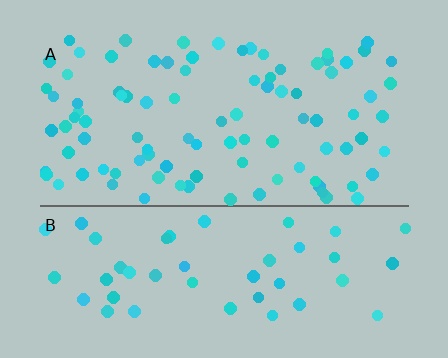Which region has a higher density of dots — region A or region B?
A (the top).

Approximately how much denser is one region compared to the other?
Approximately 1.9× — region A over region B.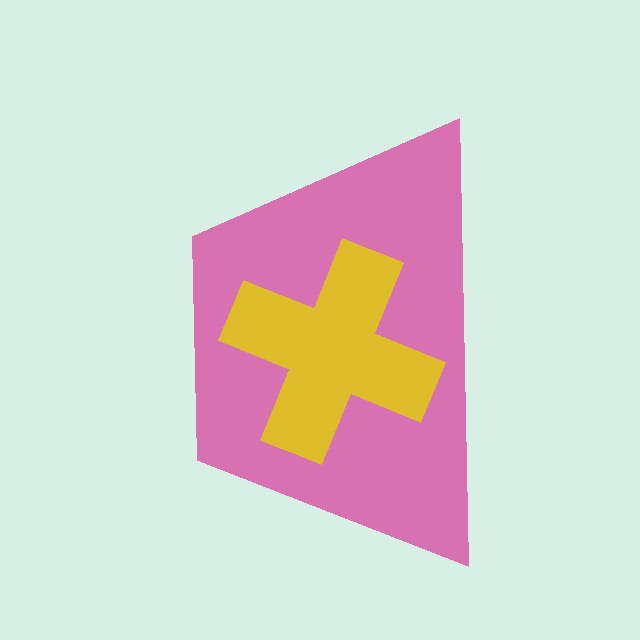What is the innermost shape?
The yellow cross.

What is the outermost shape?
The pink trapezoid.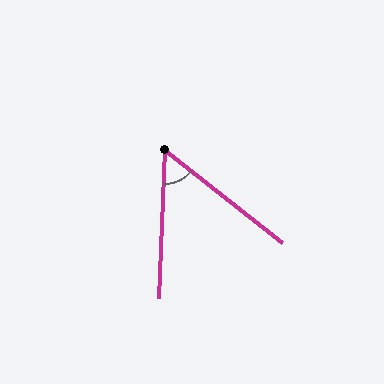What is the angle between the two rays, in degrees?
Approximately 54 degrees.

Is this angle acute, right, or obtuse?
It is acute.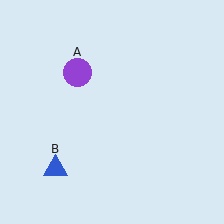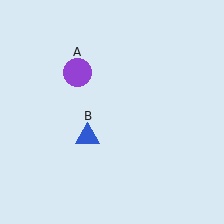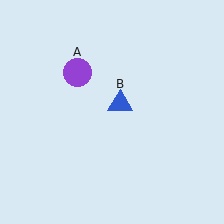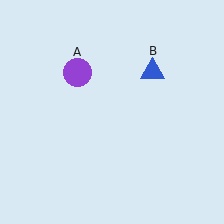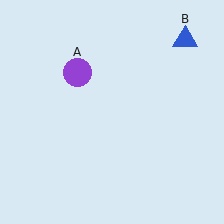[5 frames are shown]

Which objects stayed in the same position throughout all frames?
Purple circle (object A) remained stationary.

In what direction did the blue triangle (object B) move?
The blue triangle (object B) moved up and to the right.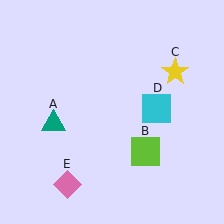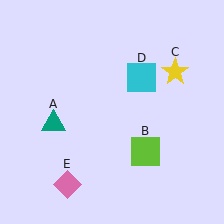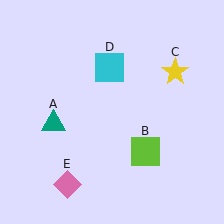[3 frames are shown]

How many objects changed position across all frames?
1 object changed position: cyan square (object D).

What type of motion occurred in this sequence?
The cyan square (object D) rotated counterclockwise around the center of the scene.